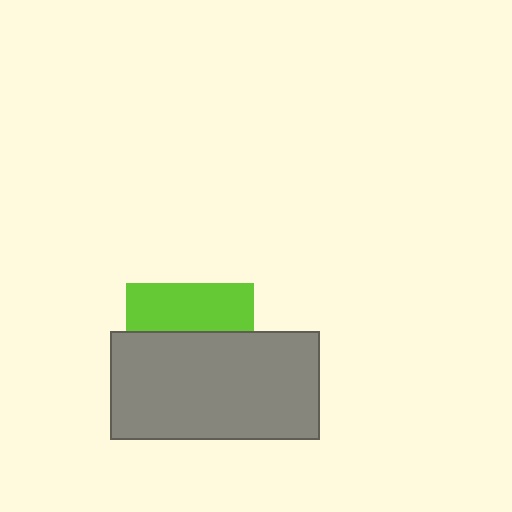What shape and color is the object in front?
The object in front is a gray rectangle.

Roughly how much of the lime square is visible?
A small part of it is visible (roughly 38%).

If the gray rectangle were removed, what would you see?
You would see the complete lime square.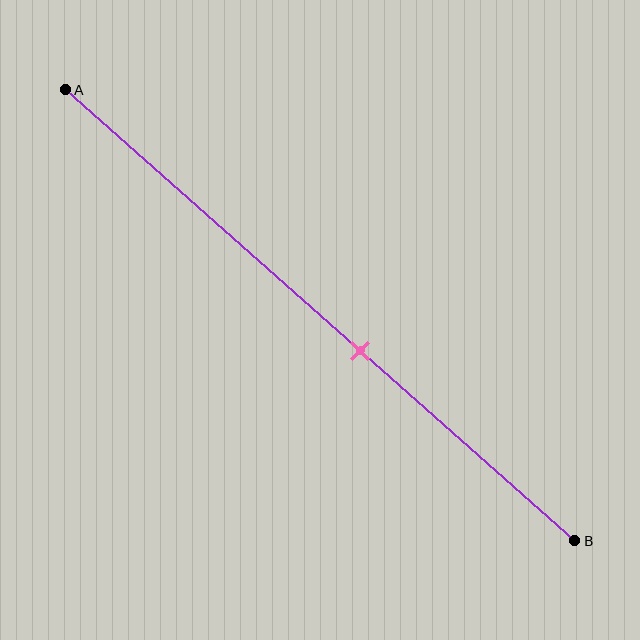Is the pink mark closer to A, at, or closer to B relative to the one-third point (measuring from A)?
The pink mark is closer to point B than the one-third point of segment AB.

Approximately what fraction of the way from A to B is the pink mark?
The pink mark is approximately 60% of the way from A to B.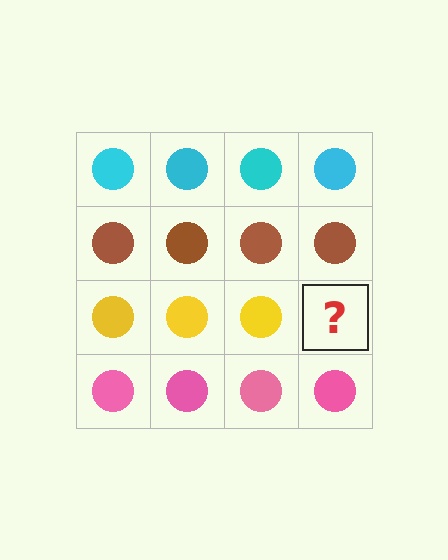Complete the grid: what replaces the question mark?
The question mark should be replaced with a yellow circle.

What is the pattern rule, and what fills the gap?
The rule is that each row has a consistent color. The gap should be filled with a yellow circle.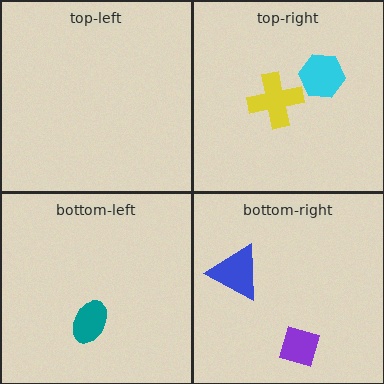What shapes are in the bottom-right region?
The blue triangle, the purple diamond.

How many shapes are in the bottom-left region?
1.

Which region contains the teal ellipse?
The bottom-left region.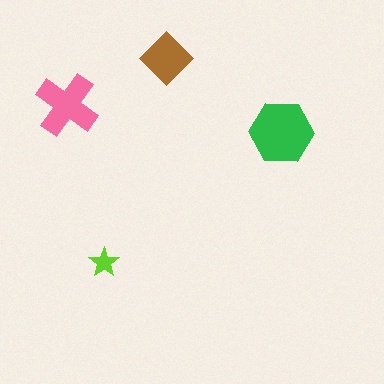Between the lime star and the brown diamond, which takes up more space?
The brown diamond.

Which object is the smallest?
The lime star.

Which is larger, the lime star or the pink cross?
The pink cross.